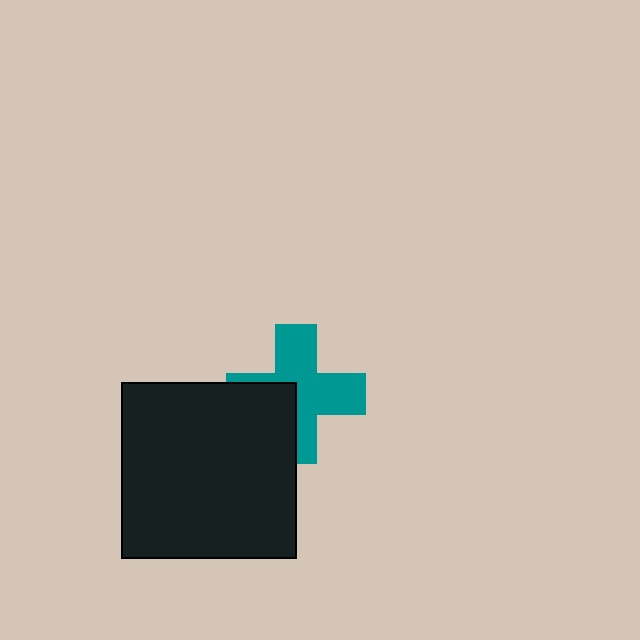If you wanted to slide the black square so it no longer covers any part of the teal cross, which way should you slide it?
Slide it toward the lower-left — that is the most direct way to separate the two shapes.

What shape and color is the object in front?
The object in front is a black square.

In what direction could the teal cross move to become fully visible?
The teal cross could move toward the upper-right. That would shift it out from behind the black square entirely.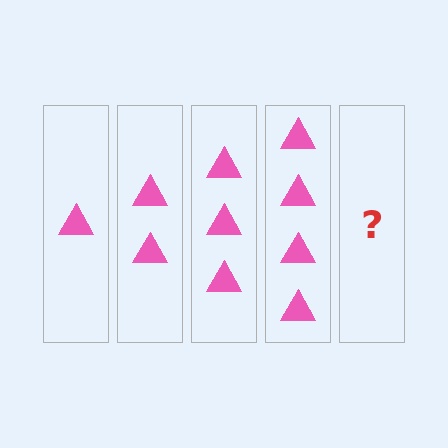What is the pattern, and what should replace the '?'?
The pattern is that each step adds one more triangle. The '?' should be 5 triangles.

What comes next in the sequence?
The next element should be 5 triangles.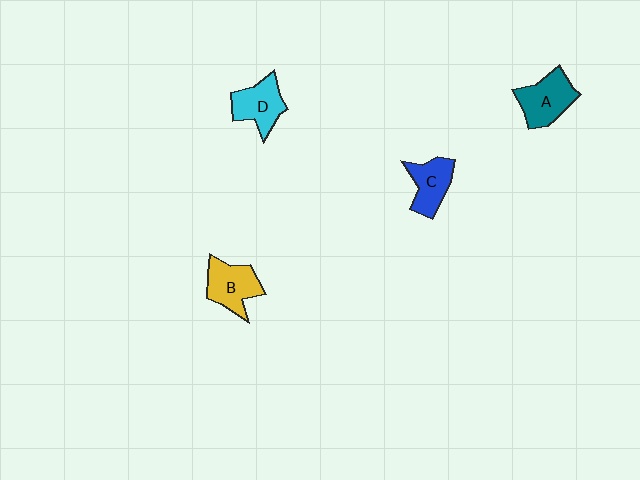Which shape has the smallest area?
Shape C (blue).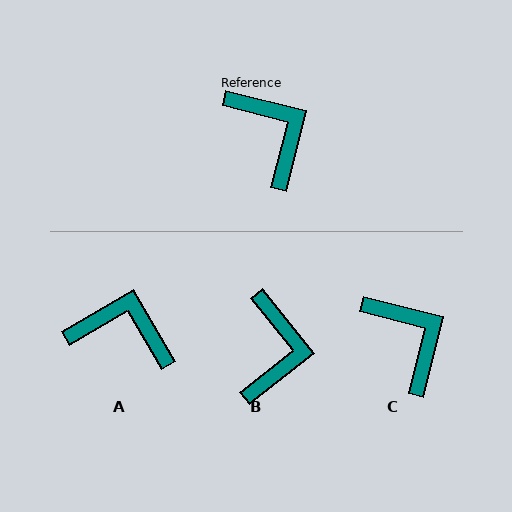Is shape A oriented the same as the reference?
No, it is off by about 45 degrees.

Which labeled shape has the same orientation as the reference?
C.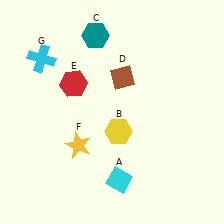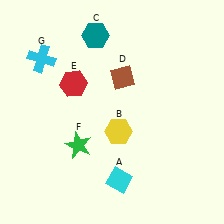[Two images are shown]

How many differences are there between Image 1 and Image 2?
There is 1 difference between the two images.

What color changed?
The star (F) changed from yellow in Image 1 to green in Image 2.